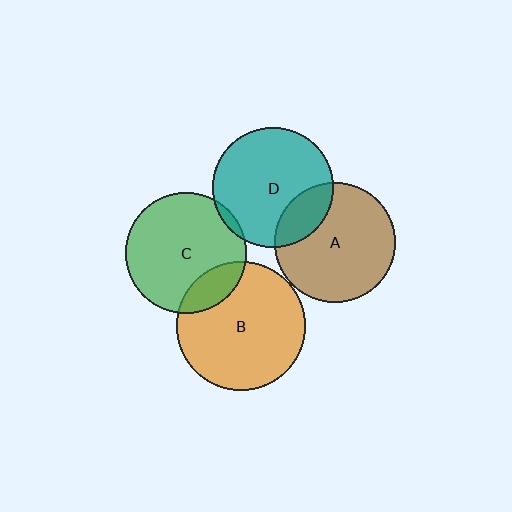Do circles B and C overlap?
Yes.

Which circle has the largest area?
Circle B (orange).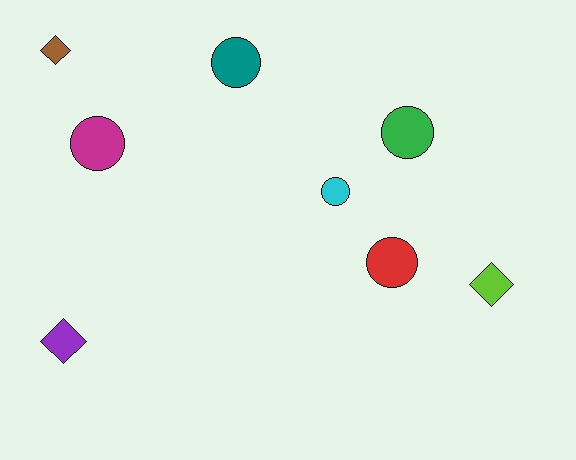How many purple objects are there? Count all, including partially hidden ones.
There is 1 purple object.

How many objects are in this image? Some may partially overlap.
There are 8 objects.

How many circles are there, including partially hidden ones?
There are 5 circles.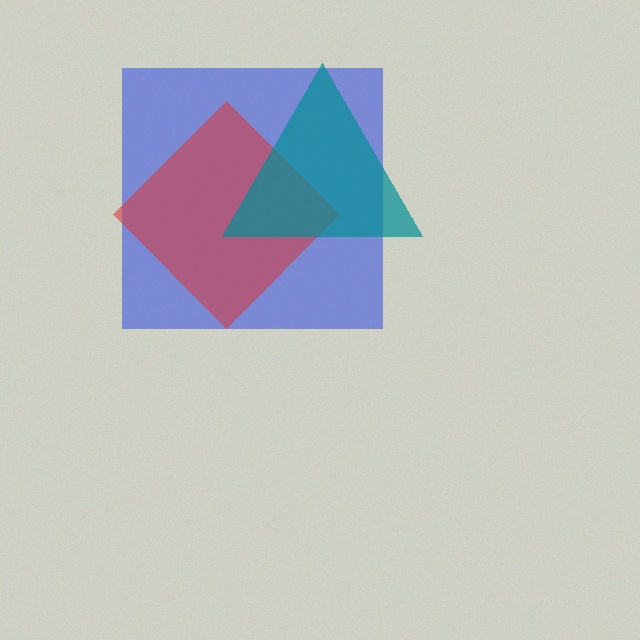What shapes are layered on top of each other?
The layered shapes are: a blue square, a red diamond, a teal triangle.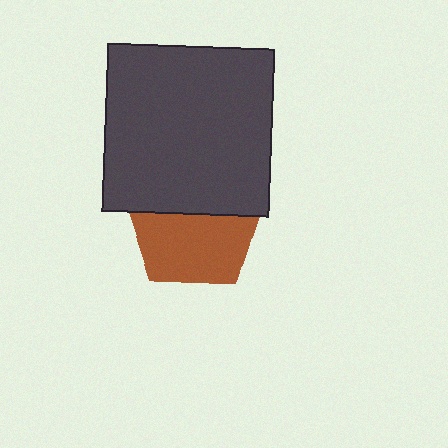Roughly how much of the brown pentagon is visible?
About half of it is visible (roughly 58%).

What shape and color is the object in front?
The object in front is a dark gray square.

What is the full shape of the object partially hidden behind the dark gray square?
The partially hidden object is a brown pentagon.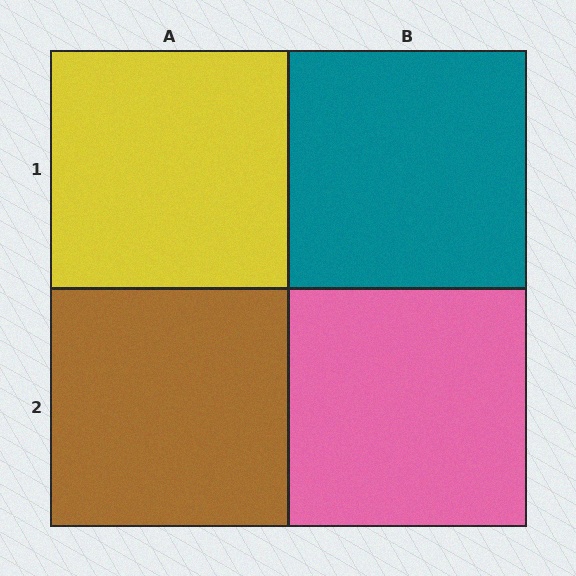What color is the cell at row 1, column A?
Yellow.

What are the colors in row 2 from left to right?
Brown, pink.